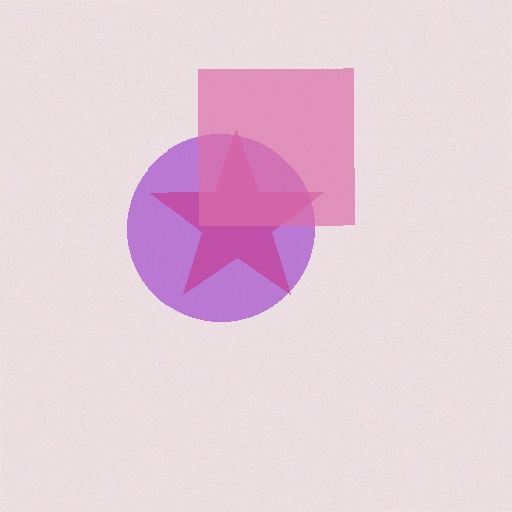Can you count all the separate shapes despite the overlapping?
Yes, there are 3 separate shapes.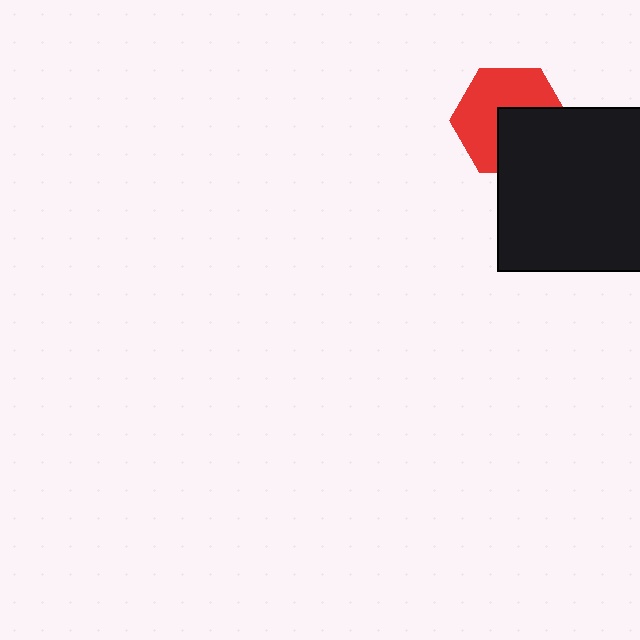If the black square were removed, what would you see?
You would see the complete red hexagon.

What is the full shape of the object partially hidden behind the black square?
The partially hidden object is a red hexagon.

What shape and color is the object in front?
The object in front is a black square.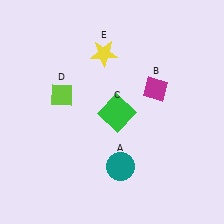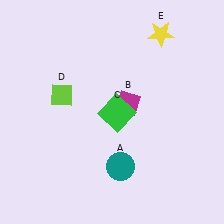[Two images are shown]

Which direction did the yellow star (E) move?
The yellow star (E) moved right.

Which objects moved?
The objects that moved are: the magenta diamond (B), the yellow star (E).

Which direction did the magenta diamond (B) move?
The magenta diamond (B) moved left.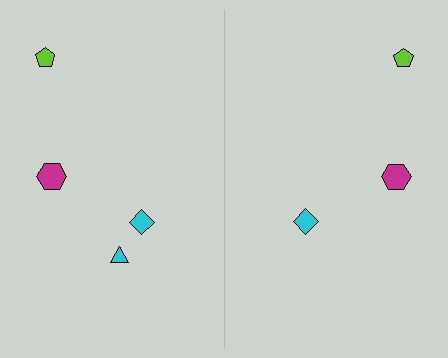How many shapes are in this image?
There are 7 shapes in this image.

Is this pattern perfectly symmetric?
No, the pattern is not perfectly symmetric. A cyan triangle is missing from the right side.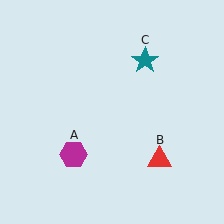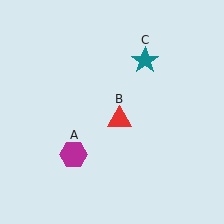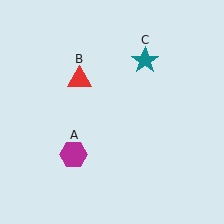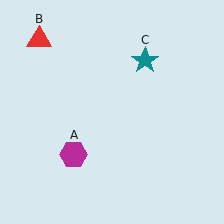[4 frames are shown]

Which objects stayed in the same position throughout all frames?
Magenta hexagon (object A) and teal star (object C) remained stationary.